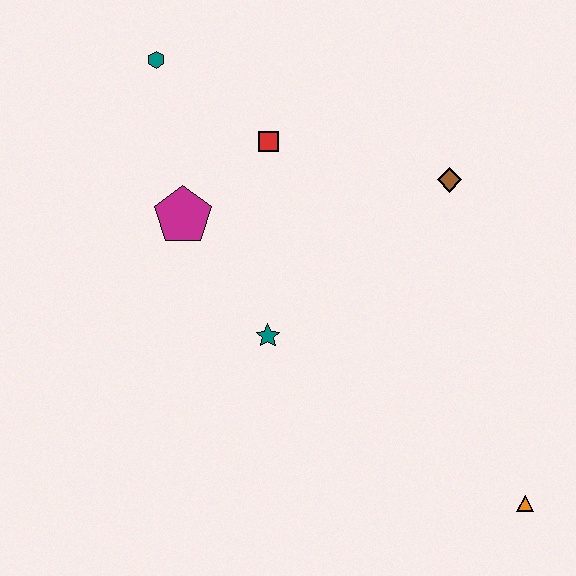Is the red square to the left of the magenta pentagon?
No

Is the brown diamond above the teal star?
Yes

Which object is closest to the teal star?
The magenta pentagon is closest to the teal star.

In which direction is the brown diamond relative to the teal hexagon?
The brown diamond is to the right of the teal hexagon.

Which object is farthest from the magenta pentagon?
The orange triangle is farthest from the magenta pentagon.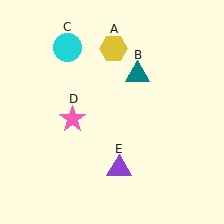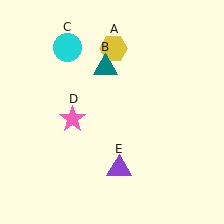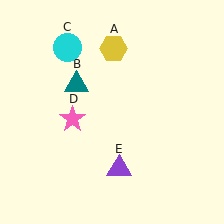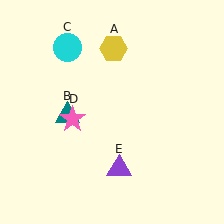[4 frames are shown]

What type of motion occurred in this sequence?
The teal triangle (object B) rotated counterclockwise around the center of the scene.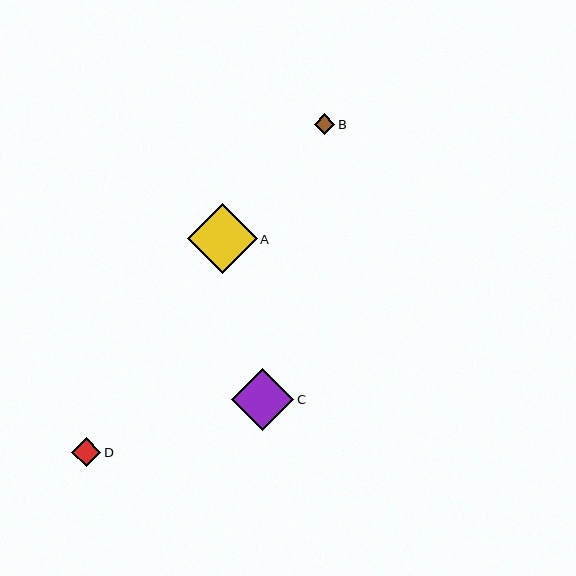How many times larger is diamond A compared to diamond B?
Diamond A is approximately 3.4 times the size of diamond B.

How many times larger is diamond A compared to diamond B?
Diamond A is approximately 3.4 times the size of diamond B.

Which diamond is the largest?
Diamond A is the largest with a size of approximately 70 pixels.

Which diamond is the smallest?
Diamond B is the smallest with a size of approximately 21 pixels.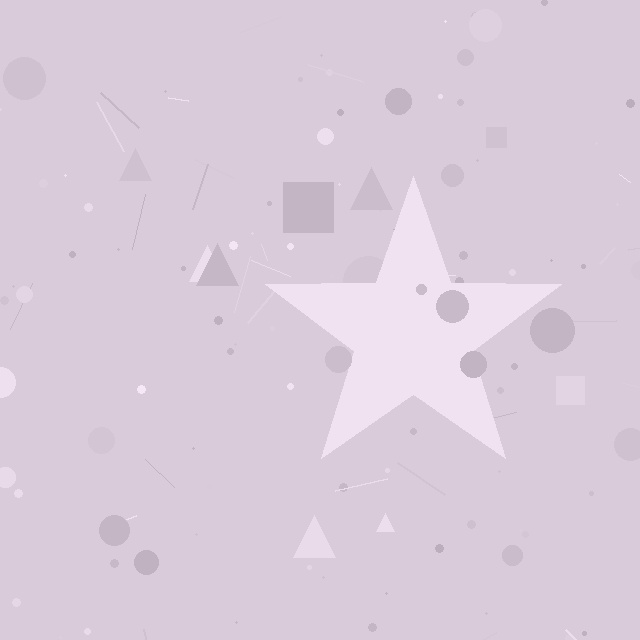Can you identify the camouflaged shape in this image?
The camouflaged shape is a star.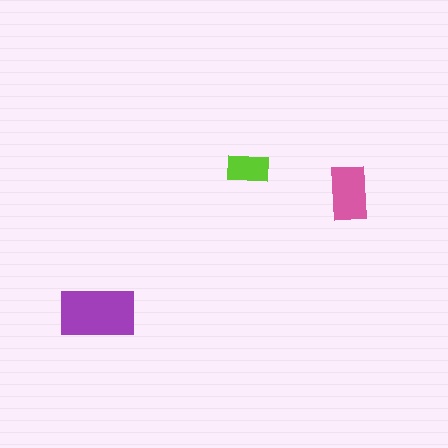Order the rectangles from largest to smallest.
the purple one, the pink one, the lime one.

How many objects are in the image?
There are 3 objects in the image.